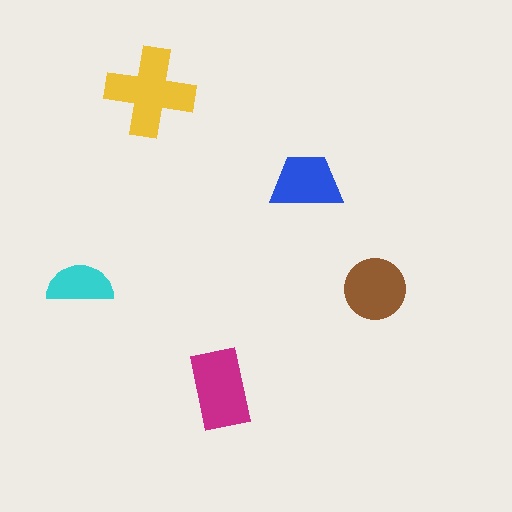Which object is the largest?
The yellow cross.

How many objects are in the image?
There are 5 objects in the image.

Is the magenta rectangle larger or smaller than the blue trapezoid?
Larger.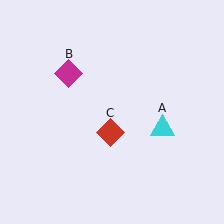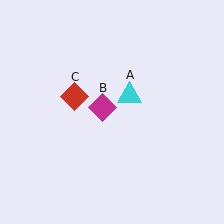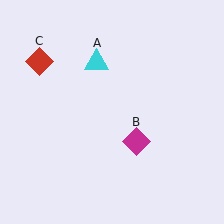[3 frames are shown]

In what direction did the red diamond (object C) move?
The red diamond (object C) moved up and to the left.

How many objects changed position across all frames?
3 objects changed position: cyan triangle (object A), magenta diamond (object B), red diamond (object C).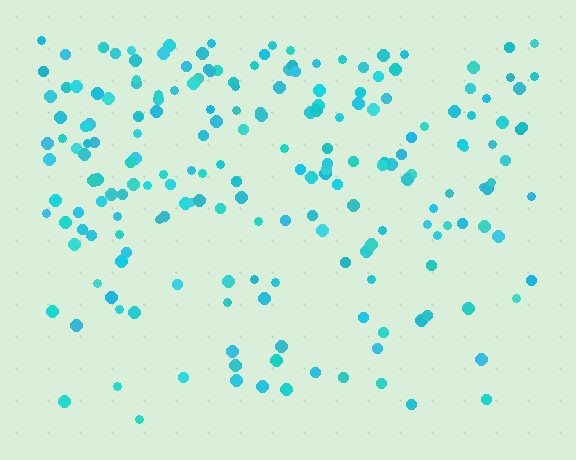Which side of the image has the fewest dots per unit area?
The bottom.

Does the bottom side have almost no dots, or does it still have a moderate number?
Still a moderate number, just noticeably fewer than the top.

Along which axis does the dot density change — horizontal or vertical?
Vertical.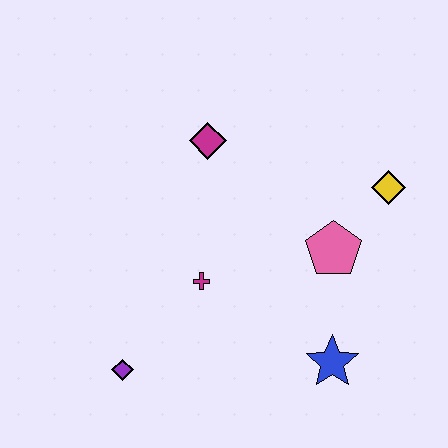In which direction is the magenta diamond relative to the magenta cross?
The magenta diamond is above the magenta cross.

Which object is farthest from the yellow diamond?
The purple diamond is farthest from the yellow diamond.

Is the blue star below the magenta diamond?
Yes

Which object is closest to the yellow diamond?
The pink pentagon is closest to the yellow diamond.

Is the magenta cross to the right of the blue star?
No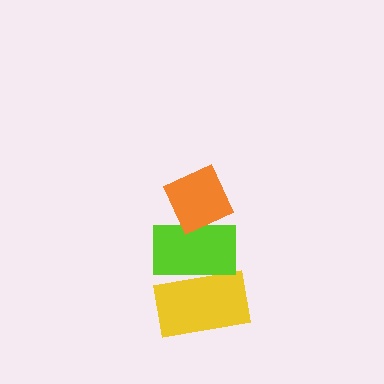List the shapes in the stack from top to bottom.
From top to bottom: the orange diamond, the lime rectangle, the yellow rectangle.